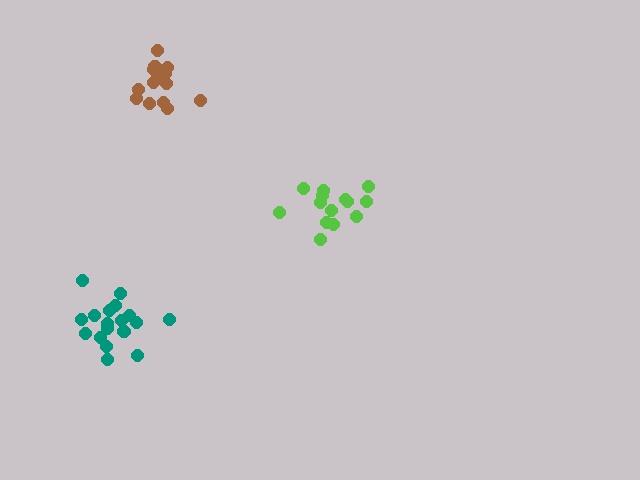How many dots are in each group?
Group 1: 14 dots, Group 2: 14 dots, Group 3: 18 dots (46 total).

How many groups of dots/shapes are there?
There are 3 groups.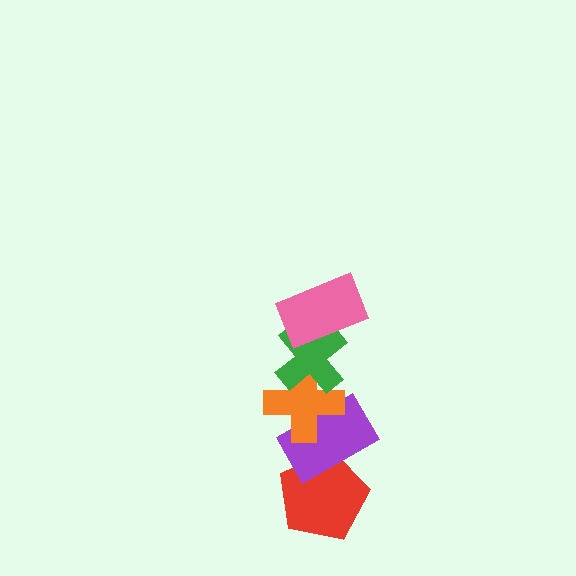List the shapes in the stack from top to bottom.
From top to bottom: the pink rectangle, the green cross, the orange cross, the purple rectangle, the red pentagon.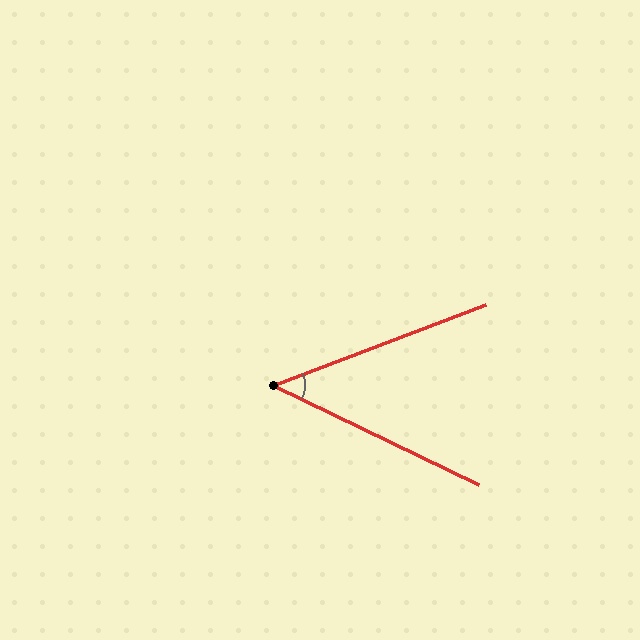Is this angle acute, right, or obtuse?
It is acute.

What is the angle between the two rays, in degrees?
Approximately 47 degrees.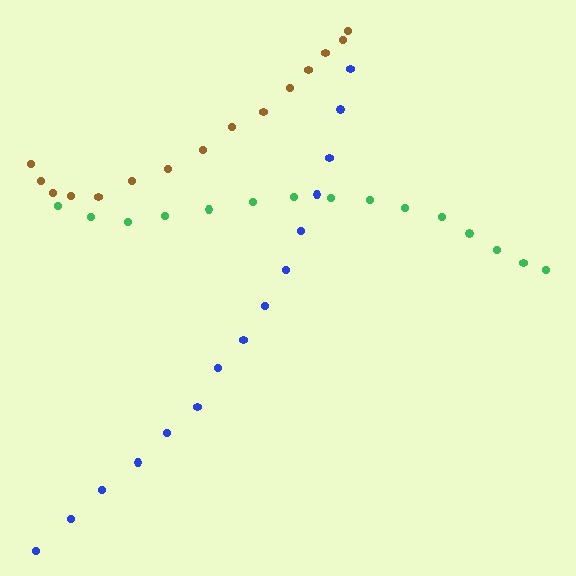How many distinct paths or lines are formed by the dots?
There are 3 distinct paths.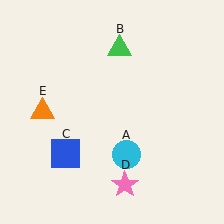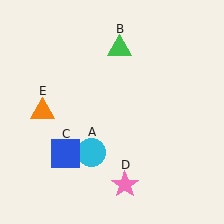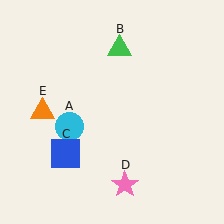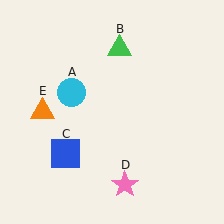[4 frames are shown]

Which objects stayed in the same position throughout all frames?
Green triangle (object B) and blue square (object C) and pink star (object D) and orange triangle (object E) remained stationary.